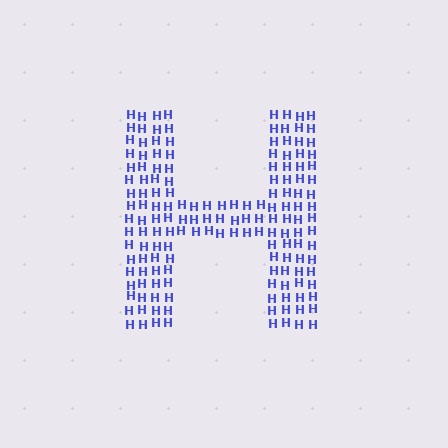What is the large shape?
The large shape is the letter H.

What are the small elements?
The small elements are letter H's.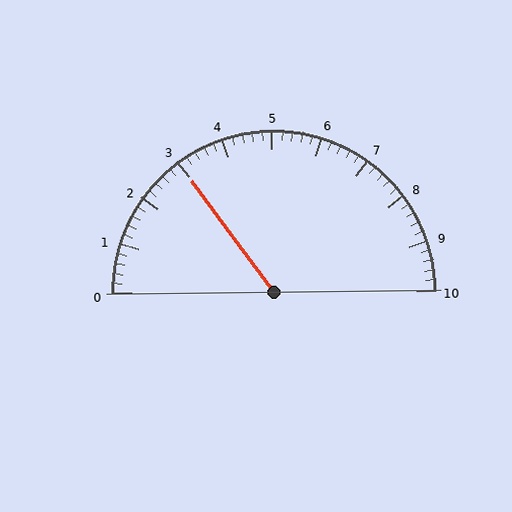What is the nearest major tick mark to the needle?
The nearest major tick mark is 3.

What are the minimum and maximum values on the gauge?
The gauge ranges from 0 to 10.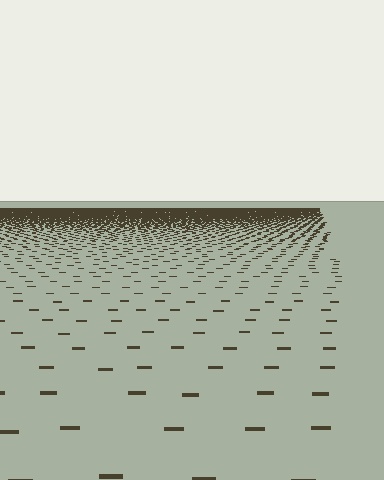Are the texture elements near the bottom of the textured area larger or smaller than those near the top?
Larger. Near the bottom, elements are closer to the viewer and appear at a bigger on-screen size.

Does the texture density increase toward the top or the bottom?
Density increases toward the top.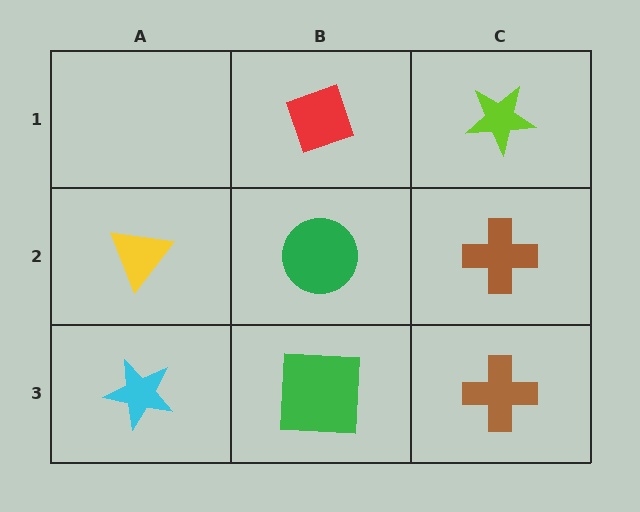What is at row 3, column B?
A green square.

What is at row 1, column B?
A red diamond.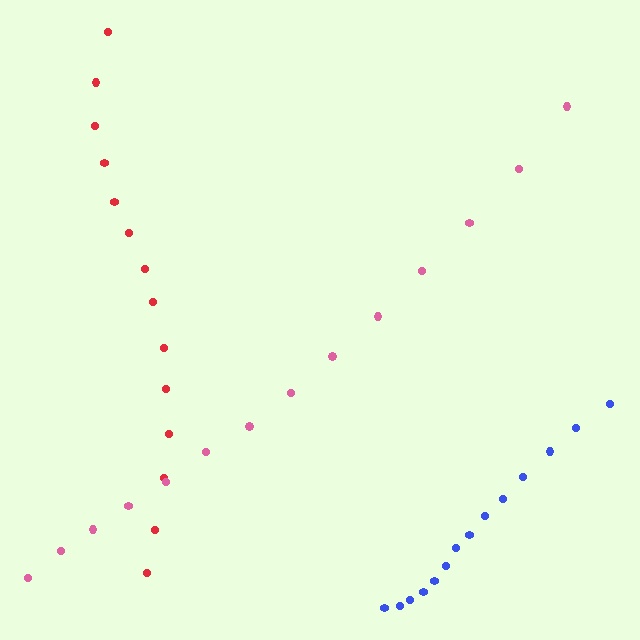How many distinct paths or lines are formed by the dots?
There are 3 distinct paths.